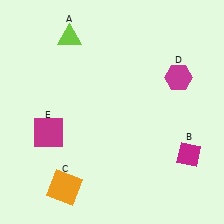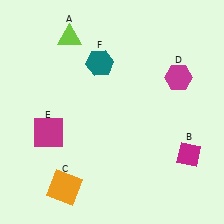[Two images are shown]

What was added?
A teal hexagon (F) was added in Image 2.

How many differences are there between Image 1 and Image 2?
There is 1 difference between the two images.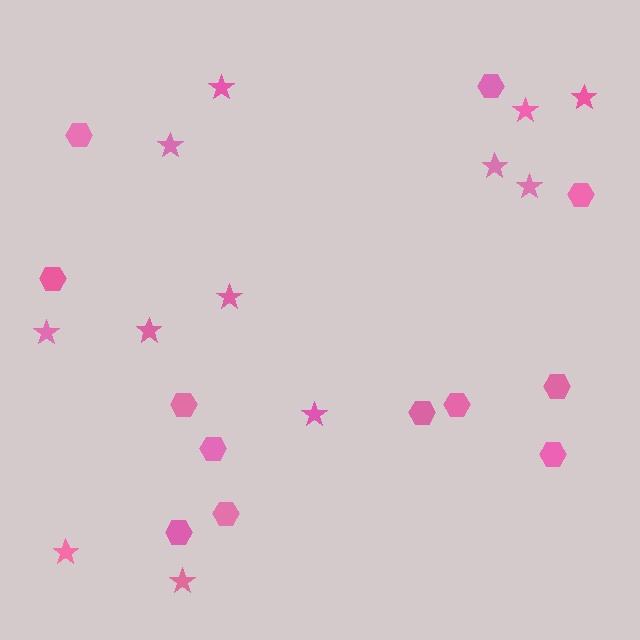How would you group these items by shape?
There are 2 groups: one group of hexagons (12) and one group of stars (12).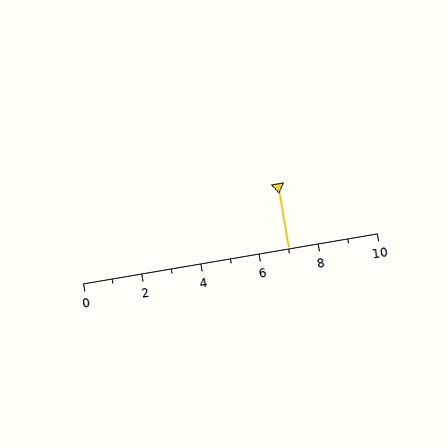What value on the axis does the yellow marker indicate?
The marker indicates approximately 7.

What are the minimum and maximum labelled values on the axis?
The axis runs from 0 to 10.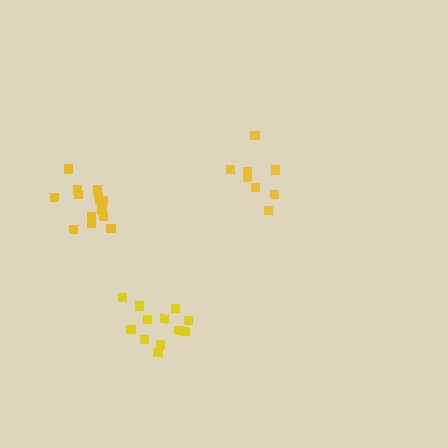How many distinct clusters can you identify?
There are 3 distinct clusters.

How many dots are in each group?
Group 1: 8 dots, Group 2: 13 dots, Group 3: 14 dots (35 total).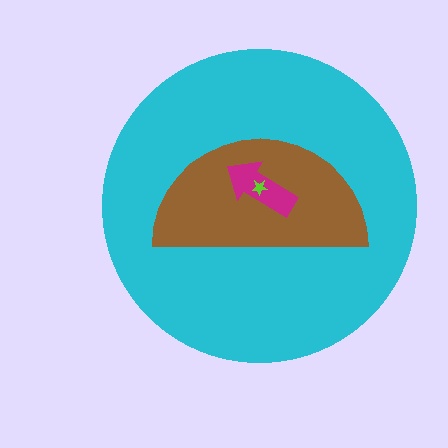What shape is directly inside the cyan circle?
The brown semicircle.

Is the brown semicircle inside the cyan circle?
Yes.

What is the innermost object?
The lime star.